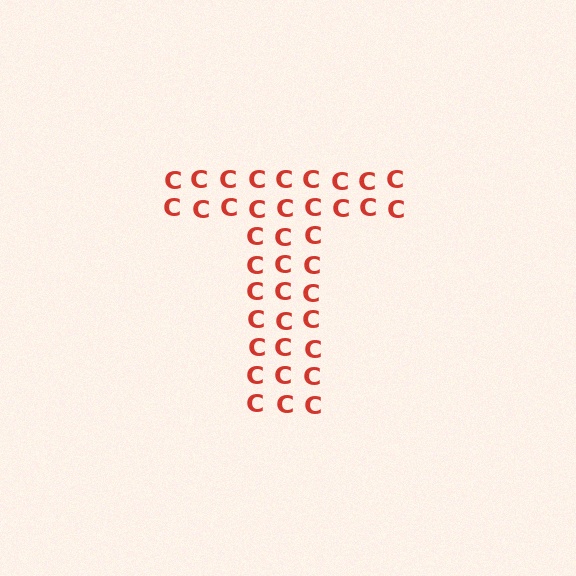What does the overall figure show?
The overall figure shows the letter T.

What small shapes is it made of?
It is made of small letter C's.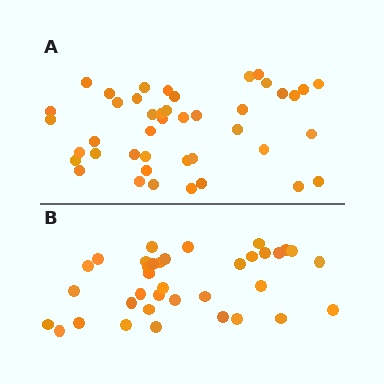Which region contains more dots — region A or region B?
Region A (the top region) has more dots.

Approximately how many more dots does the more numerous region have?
Region A has roughly 8 or so more dots than region B.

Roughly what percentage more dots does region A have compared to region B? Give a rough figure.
About 20% more.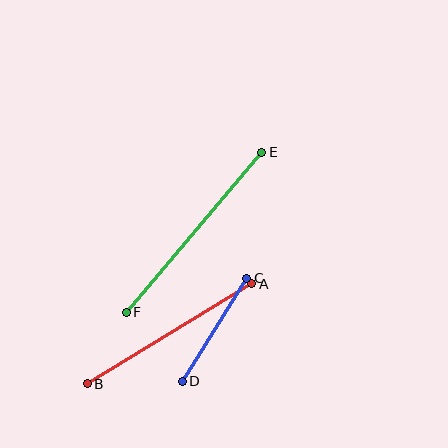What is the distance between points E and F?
The distance is approximately 209 pixels.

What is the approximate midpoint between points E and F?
The midpoint is at approximately (194, 232) pixels.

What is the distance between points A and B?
The distance is approximately 192 pixels.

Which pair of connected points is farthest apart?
Points E and F are farthest apart.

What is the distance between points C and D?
The distance is approximately 122 pixels.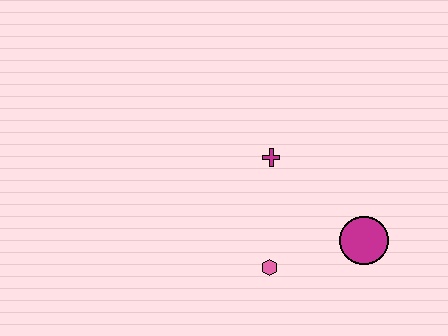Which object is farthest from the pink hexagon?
The magenta cross is farthest from the pink hexagon.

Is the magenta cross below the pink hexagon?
No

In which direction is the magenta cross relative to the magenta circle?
The magenta cross is to the left of the magenta circle.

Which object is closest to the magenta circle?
The pink hexagon is closest to the magenta circle.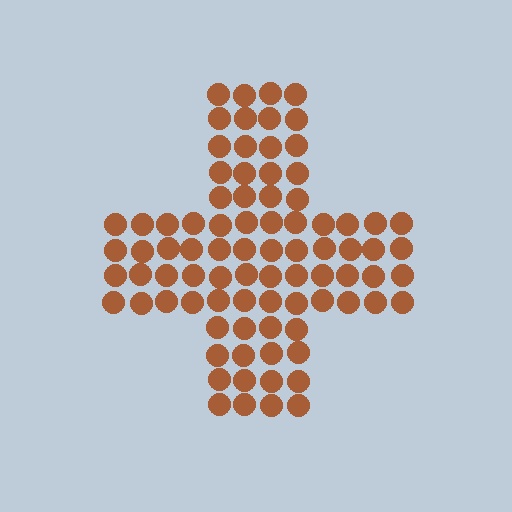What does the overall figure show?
The overall figure shows a cross.